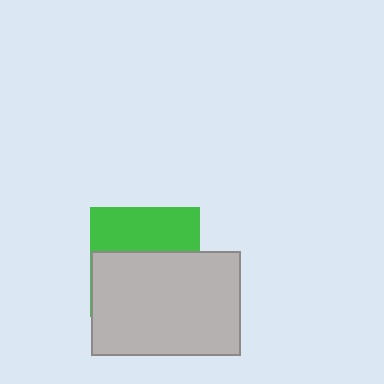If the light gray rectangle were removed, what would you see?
You would see the complete green square.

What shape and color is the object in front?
The object in front is a light gray rectangle.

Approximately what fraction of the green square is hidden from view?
Roughly 59% of the green square is hidden behind the light gray rectangle.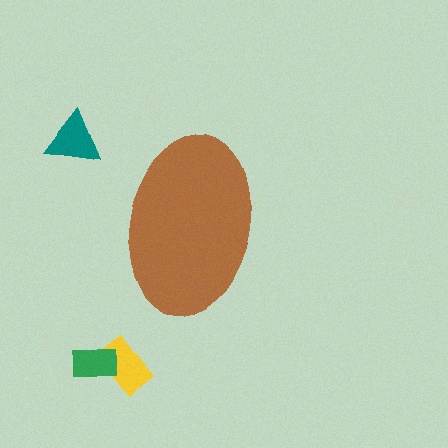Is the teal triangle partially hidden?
No, the teal triangle is fully visible.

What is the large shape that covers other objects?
A brown ellipse.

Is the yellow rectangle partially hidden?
No, the yellow rectangle is fully visible.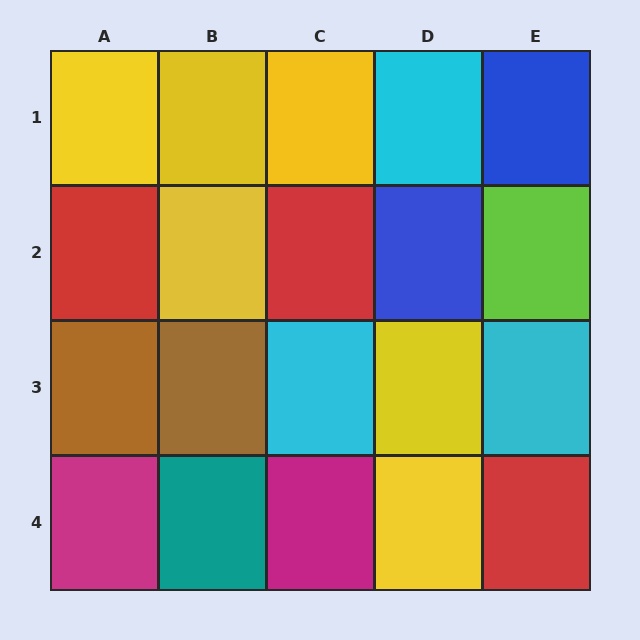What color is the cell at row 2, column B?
Yellow.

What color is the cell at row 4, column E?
Red.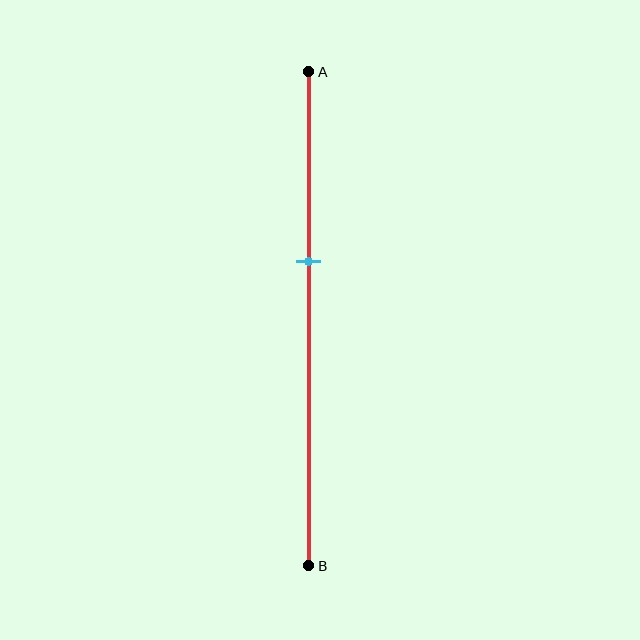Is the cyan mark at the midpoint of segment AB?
No, the mark is at about 40% from A, not at the 50% midpoint.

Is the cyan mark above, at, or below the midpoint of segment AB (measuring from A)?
The cyan mark is above the midpoint of segment AB.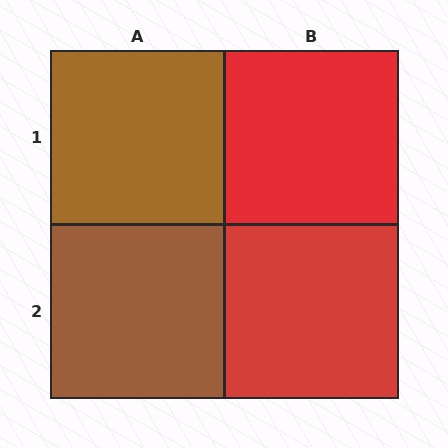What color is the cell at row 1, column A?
Brown.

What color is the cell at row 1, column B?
Red.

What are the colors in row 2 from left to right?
Brown, red.